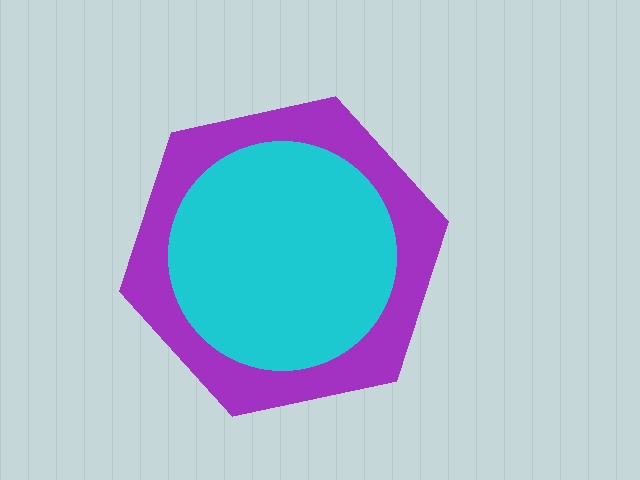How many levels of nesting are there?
2.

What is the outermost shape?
The purple hexagon.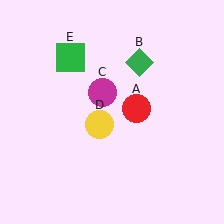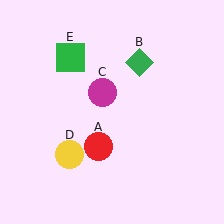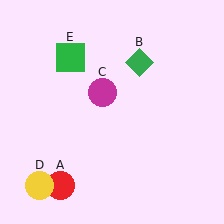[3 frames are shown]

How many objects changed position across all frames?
2 objects changed position: red circle (object A), yellow circle (object D).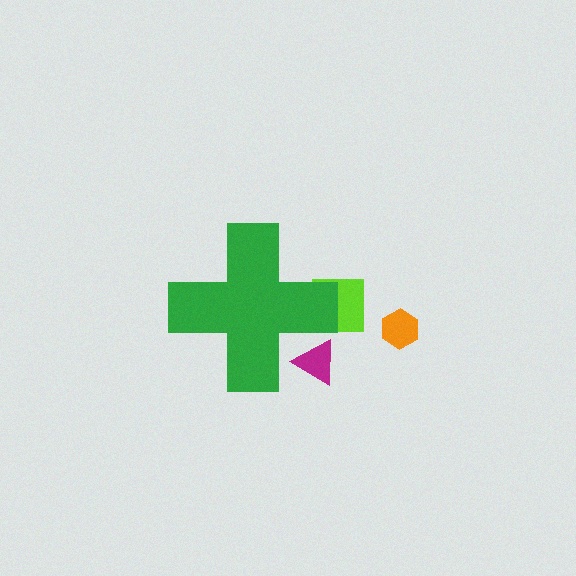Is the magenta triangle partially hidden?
Yes, the magenta triangle is partially hidden behind the green cross.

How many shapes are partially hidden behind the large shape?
2 shapes are partially hidden.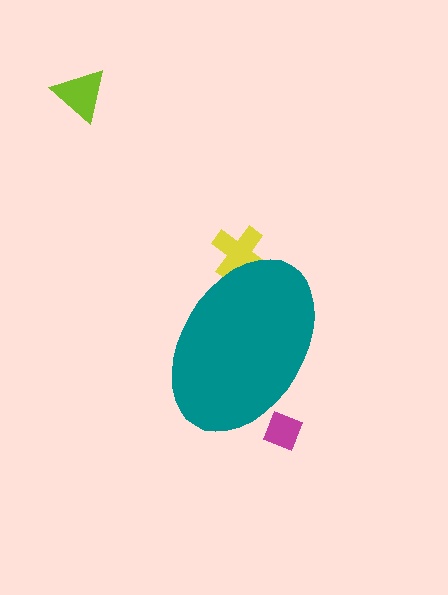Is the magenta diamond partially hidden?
Yes, the magenta diamond is partially hidden behind the teal ellipse.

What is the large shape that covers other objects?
A teal ellipse.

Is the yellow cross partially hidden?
Yes, the yellow cross is partially hidden behind the teal ellipse.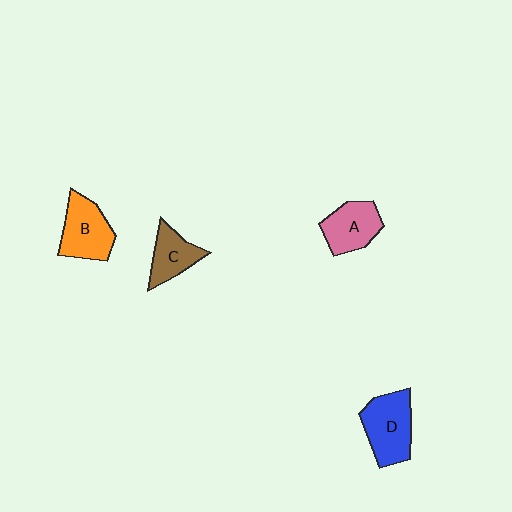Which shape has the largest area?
Shape D (blue).